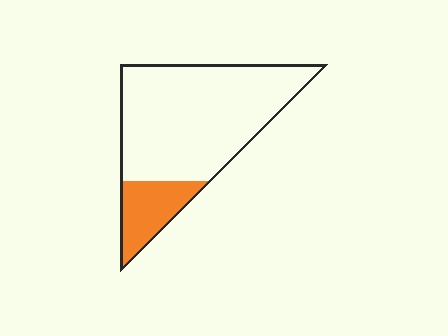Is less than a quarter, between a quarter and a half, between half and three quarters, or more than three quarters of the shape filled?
Less than a quarter.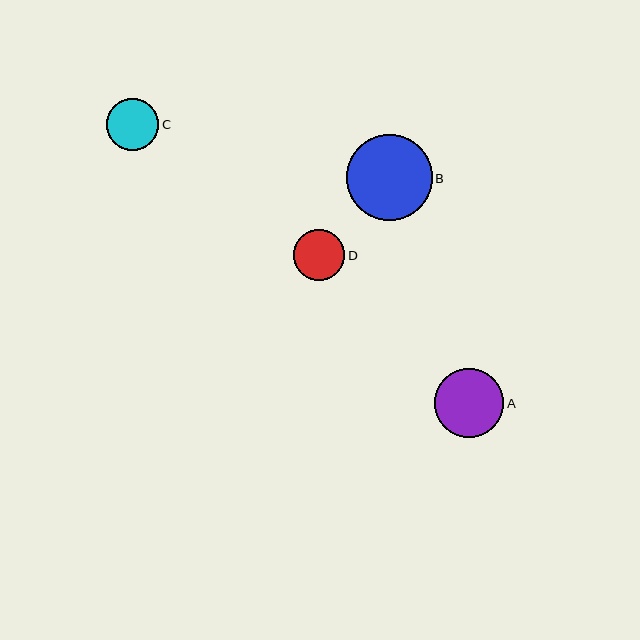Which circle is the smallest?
Circle D is the smallest with a size of approximately 51 pixels.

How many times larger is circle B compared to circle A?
Circle B is approximately 1.2 times the size of circle A.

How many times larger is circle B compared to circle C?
Circle B is approximately 1.6 times the size of circle C.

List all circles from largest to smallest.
From largest to smallest: B, A, C, D.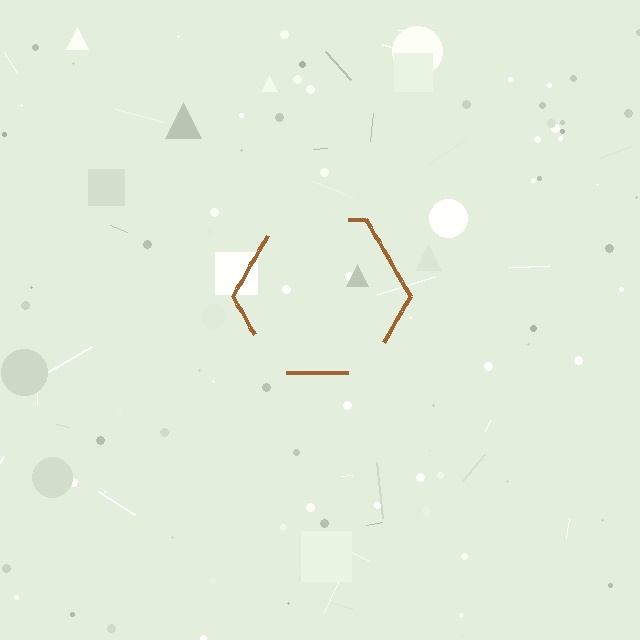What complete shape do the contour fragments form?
The contour fragments form a hexagon.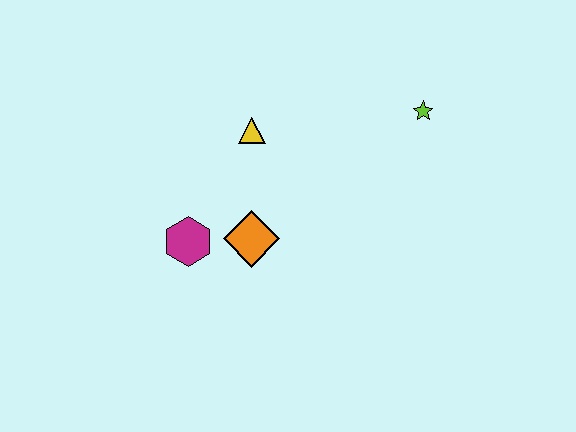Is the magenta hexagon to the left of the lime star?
Yes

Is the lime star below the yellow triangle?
No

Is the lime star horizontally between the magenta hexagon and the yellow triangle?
No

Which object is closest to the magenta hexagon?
The orange diamond is closest to the magenta hexagon.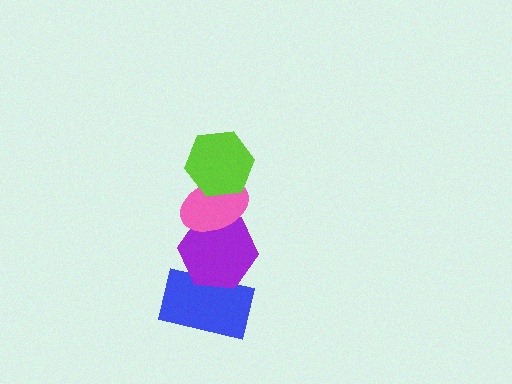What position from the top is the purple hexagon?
The purple hexagon is 3rd from the top.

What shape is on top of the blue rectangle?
The purple hexagon is on top of the blue rectangle.